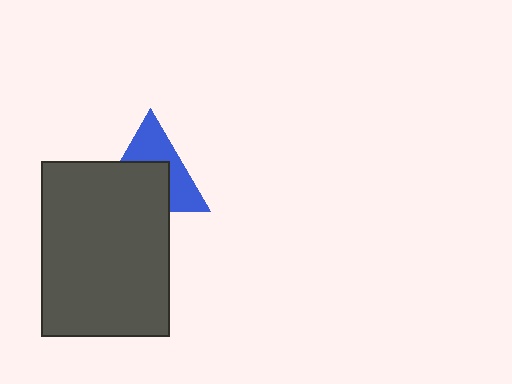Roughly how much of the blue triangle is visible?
About half of it is visible (roughly 48%).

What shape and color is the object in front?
The object in front is a dark gray rectangle.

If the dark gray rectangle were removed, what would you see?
You would see the complete blue triangle.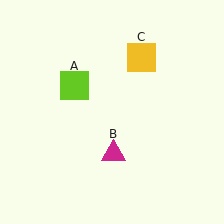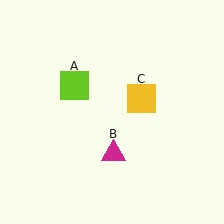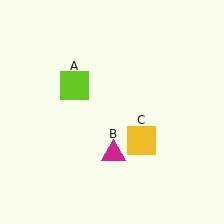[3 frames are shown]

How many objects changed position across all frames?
1 object changed position: yellow square (object C).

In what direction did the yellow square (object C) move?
The yellow square (object C) moved down.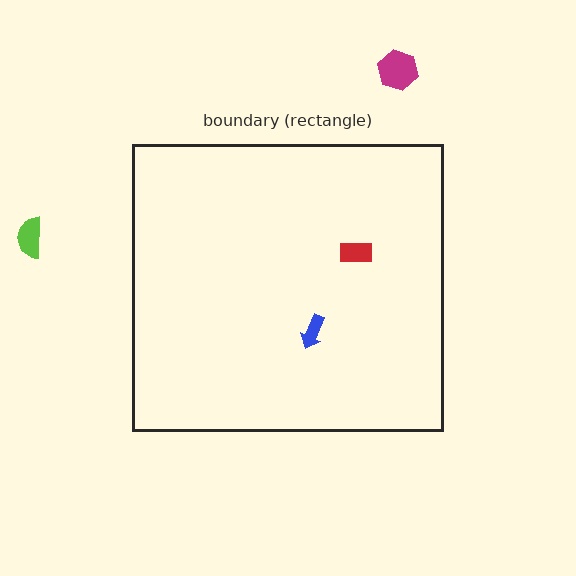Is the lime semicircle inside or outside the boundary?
Outside.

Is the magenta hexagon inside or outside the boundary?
Outside.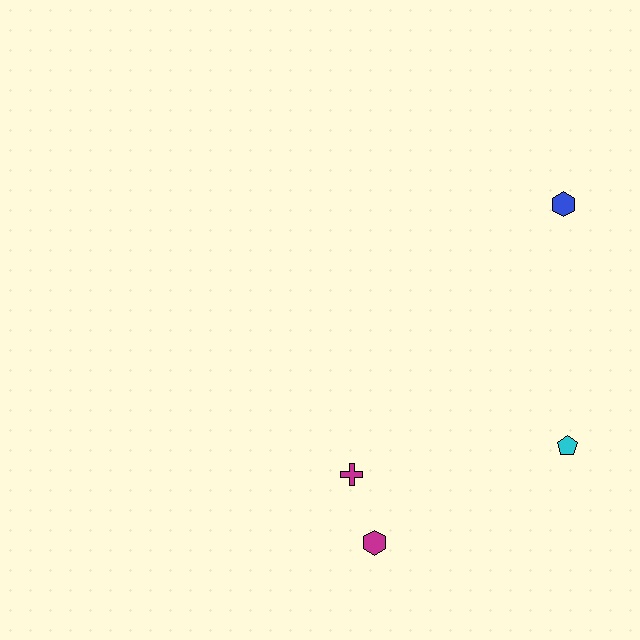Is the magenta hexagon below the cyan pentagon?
Yes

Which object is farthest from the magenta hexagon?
The blue hexagon is farthest from the magenta hexagon.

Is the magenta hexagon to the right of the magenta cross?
Yes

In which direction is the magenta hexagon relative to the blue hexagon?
The magenta hexagon is below the blue hexagon.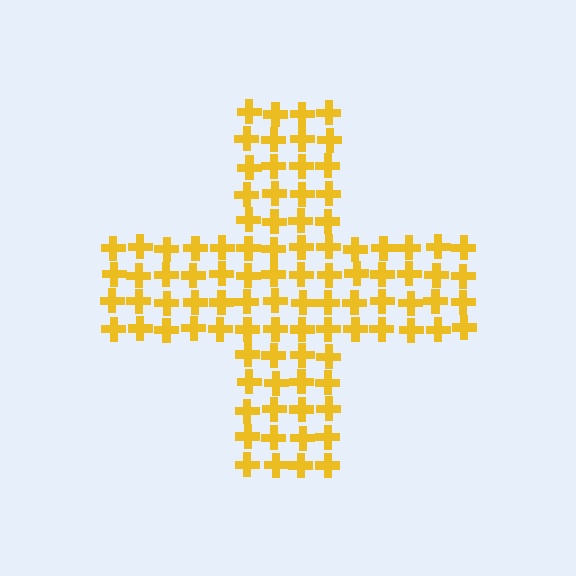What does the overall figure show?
The overall figure shows a cross.